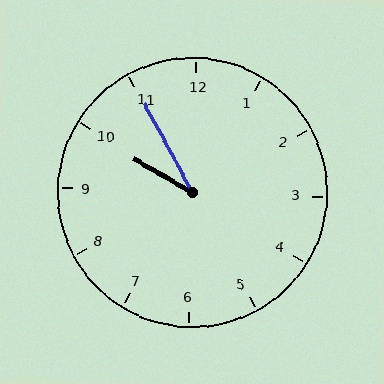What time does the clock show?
9:55.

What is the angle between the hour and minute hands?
Approximately 32 degrees.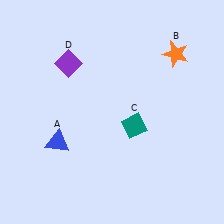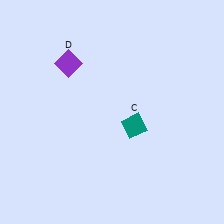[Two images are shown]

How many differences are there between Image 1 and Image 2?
There are 2 differences between the two images.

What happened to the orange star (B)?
The orange star (B) was removed in Image 2. It was in the top-right area of Image 1.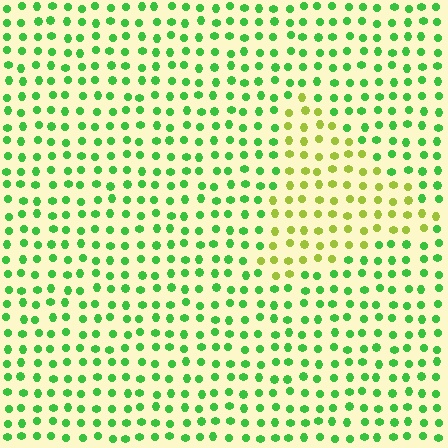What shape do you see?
I see a triangle.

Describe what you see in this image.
The image is filled with small green elements in a uniform arrangement. A triangle-shaped region is visible where the elements are tinted to a slightly different hue, forming a subtle color boundary.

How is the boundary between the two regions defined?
The boundary is defined purely by a slight shift in hue (about 45 degrees). Spacing, size, and orientation are identical on both sides.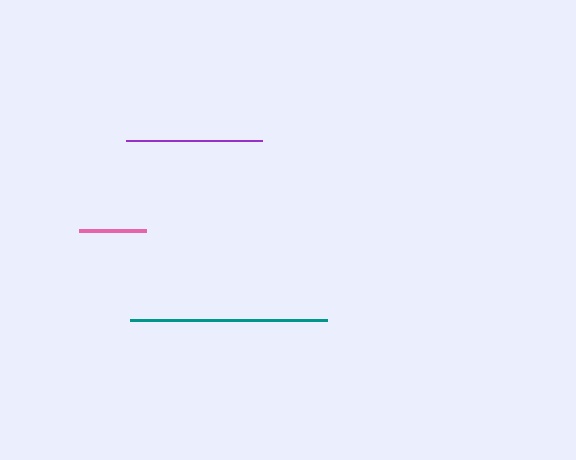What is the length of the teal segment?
The teal segment is approximately 196 pixels long.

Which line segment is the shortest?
The pink line is the shortest at approximately 68 pixels.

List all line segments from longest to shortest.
From longest to shortest: teal, purple, pink.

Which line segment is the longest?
The teal line is the longest at approximately 196 pixels.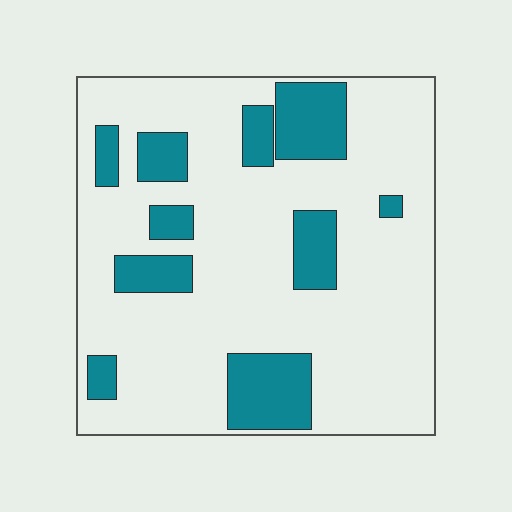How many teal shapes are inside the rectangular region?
10.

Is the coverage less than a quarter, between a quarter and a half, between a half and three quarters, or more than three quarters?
Less than a quarter.